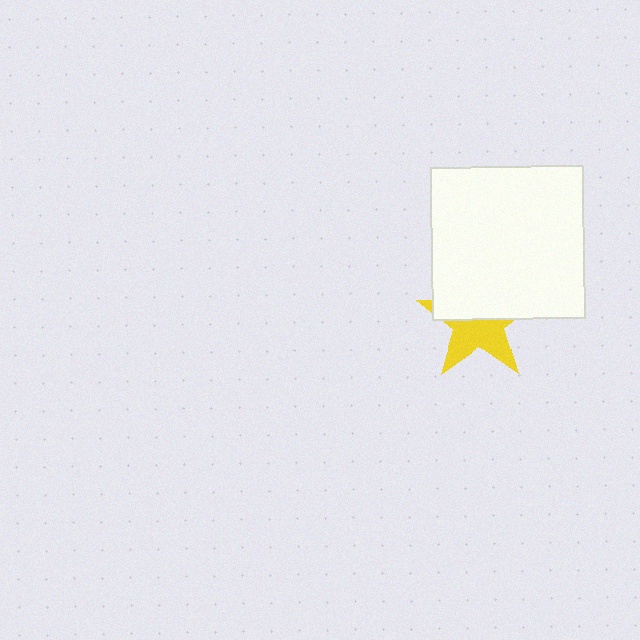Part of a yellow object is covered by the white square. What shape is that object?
It is a star.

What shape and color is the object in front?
The object in front is a white square.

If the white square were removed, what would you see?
You would see the complete yellow star.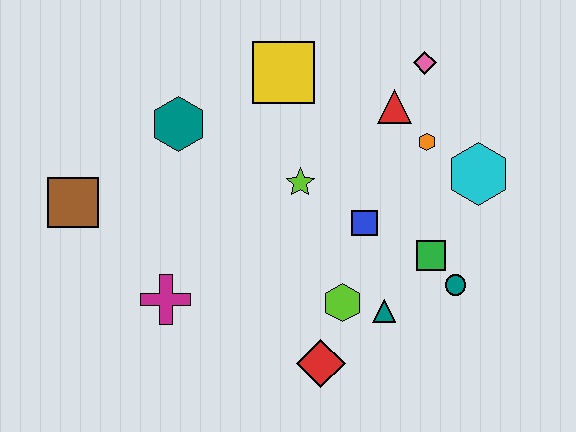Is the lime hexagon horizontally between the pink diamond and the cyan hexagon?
No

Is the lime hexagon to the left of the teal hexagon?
No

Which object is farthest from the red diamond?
The pink diamond is farthest from the red diamond.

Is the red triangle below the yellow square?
Yes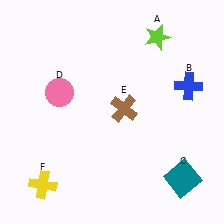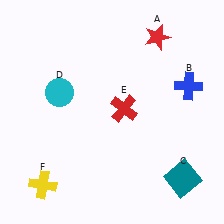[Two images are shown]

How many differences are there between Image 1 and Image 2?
There are 3 differences between the two images.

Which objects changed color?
A changed from lime to red. D changed from pink to cyan. E changed from brown to red.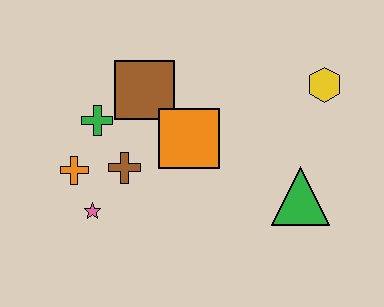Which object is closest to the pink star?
The orange cross is closest to the pink star.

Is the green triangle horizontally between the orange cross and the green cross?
No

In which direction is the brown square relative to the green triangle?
The brown square is to the left of the green triangle.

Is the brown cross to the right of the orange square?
No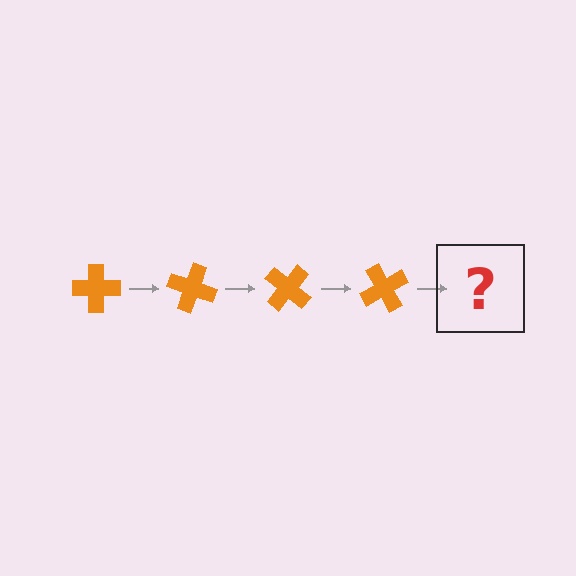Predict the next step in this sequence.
The next step is an orange cross rotated 80 degrees.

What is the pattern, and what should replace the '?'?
The pattern is that the cross rotates 20 degrees each step. The '?' should be an orange cross rotated 80 degrees.